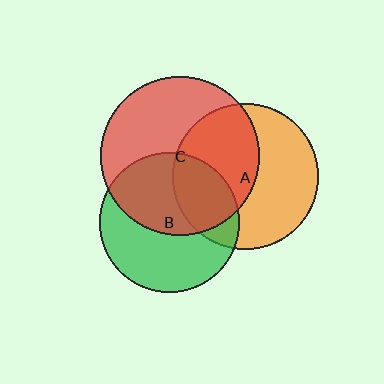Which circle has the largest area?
Circle C (red).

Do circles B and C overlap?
Yes.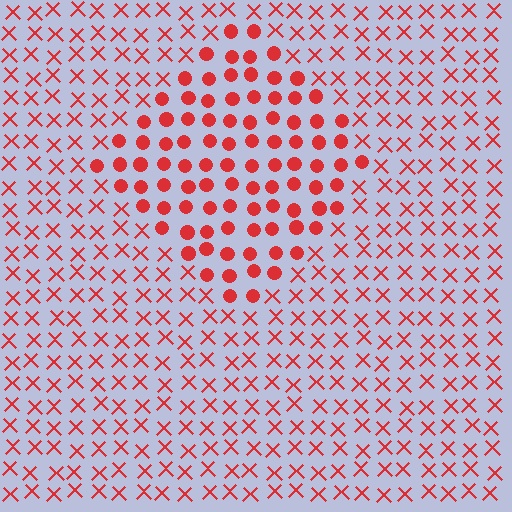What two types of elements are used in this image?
The image uses circles inside the diamond region and X marks outside it.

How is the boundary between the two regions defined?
The boundary is defined by a change in element shape: circles inside vs. X marks outside. All elements share the same color and spacing.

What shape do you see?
I see a diamond.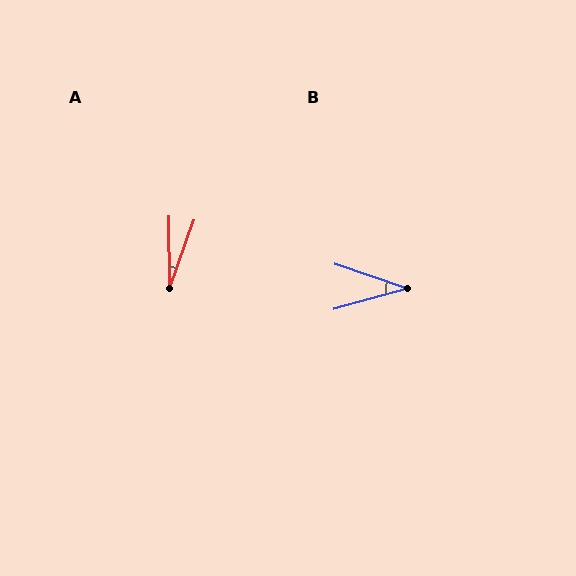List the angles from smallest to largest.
A (20°), B (35°).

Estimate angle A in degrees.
Approximately 20 degrees.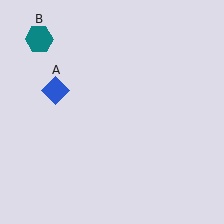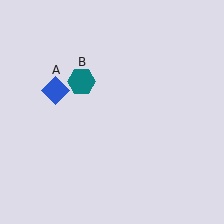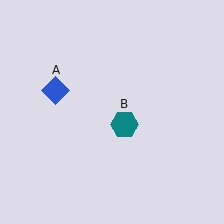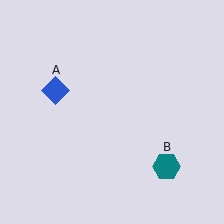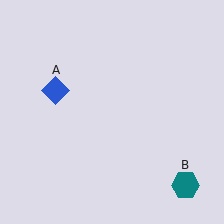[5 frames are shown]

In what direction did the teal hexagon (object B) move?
The teal hexagon (object B) moved down and to the right.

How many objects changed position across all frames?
1 object changed position: teal hexagon (object B).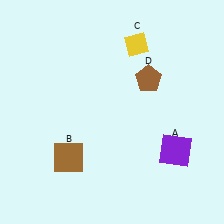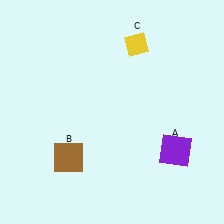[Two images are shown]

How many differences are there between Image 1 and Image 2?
There is 1 difference between the two images.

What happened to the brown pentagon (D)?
The brown pentagon (D) was removed in Image 2. It was in the top-right area of Image 1.